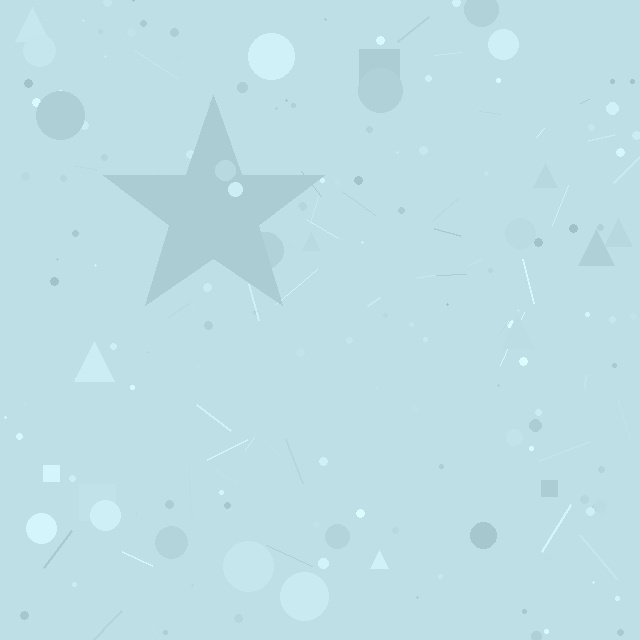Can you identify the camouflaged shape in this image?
The camouflaged shape is a star.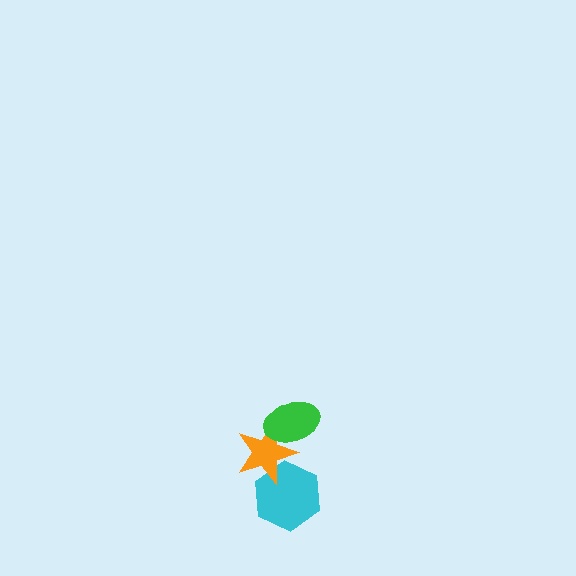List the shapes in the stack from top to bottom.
From top to bottom: the green ellipse, the orange star, the cyan hexagon.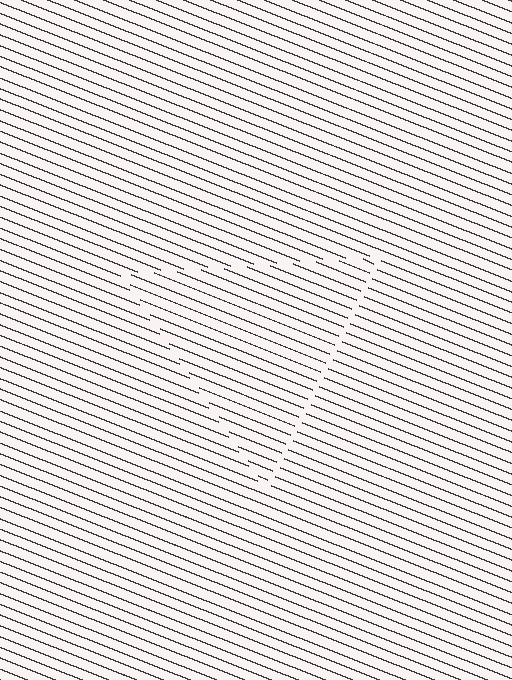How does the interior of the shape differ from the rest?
The interior of the shape contains the same grating, shifted by half a period — the contour is defined by the phase discontinuity where line-ends from the inner and outer gratings abut.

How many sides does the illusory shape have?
3 sides — the line-ends trace a triangle.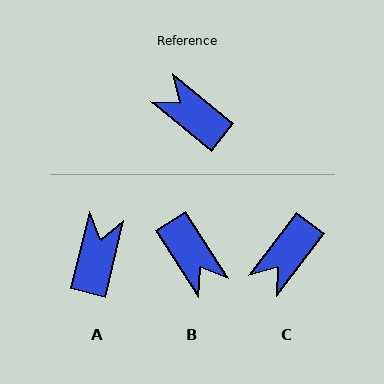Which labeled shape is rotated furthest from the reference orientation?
B, about 161 degrees away.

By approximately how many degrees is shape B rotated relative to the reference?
Approximately 161 degrees counter-clockwise.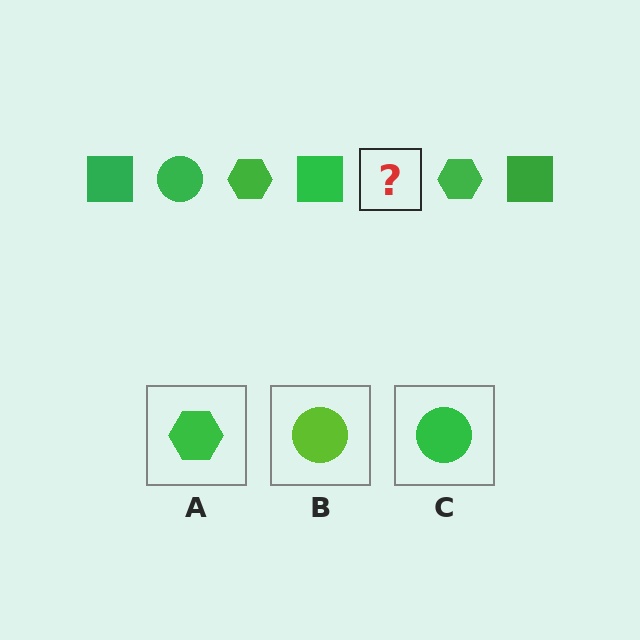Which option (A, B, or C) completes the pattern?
C.